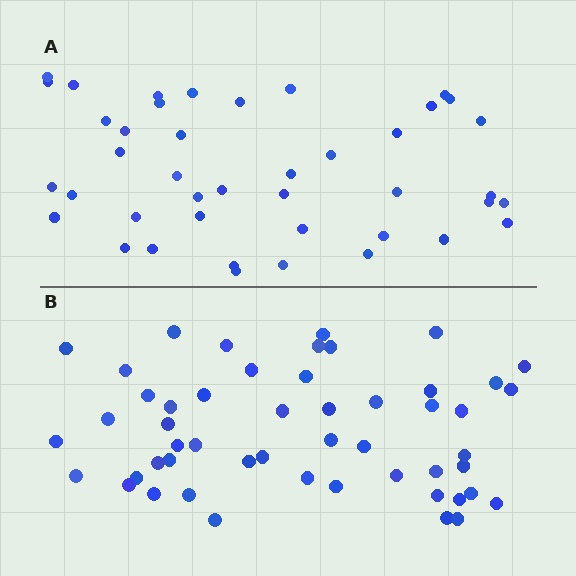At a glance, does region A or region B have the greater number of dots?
Region B (the bottom region) has more dots.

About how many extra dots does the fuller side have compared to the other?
Region B has roughly 8 or so more dots than region A.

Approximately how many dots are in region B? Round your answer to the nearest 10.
About 50 dots. (The exact count is 51, which rounds to 50.)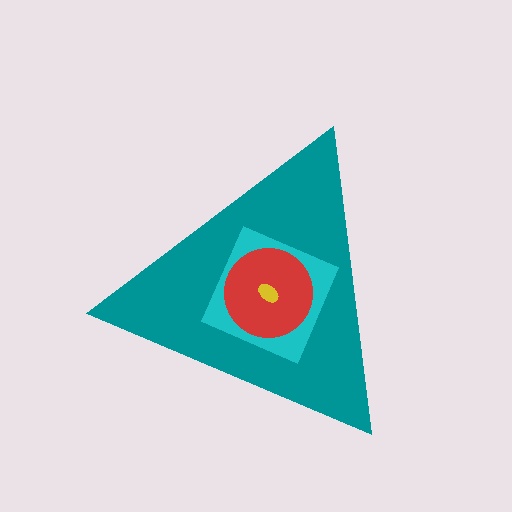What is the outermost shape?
The teal triangle.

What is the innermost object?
The yellow ellipse.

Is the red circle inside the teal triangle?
Yes.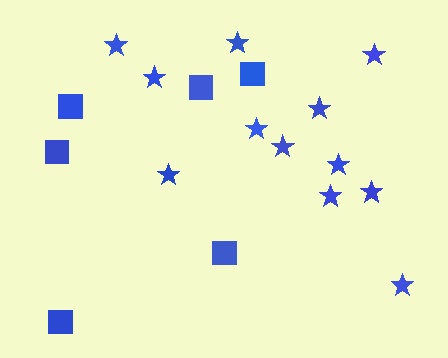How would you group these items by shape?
There are 2 groups: one group of stars (12) and one group of squares (6).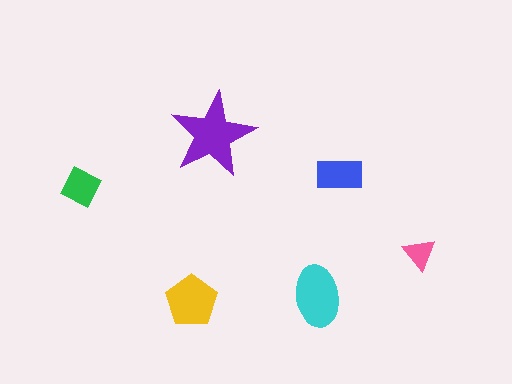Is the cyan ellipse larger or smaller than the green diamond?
Larger.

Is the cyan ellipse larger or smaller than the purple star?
Smaller.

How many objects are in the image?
There are 6 objects in the image.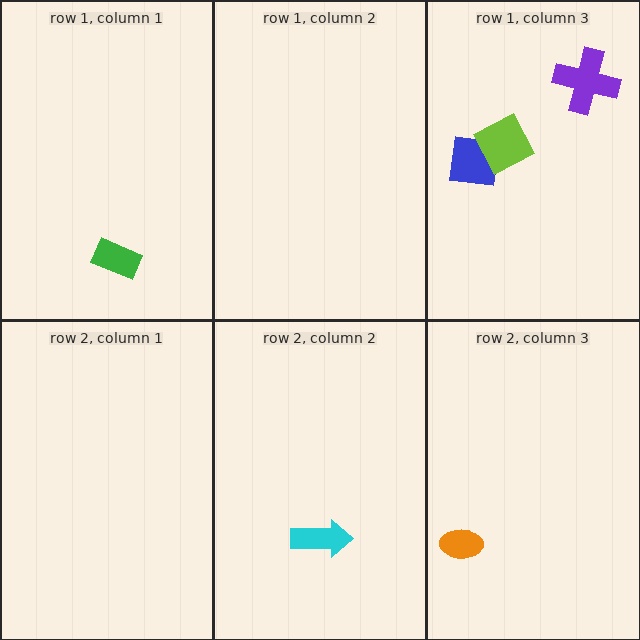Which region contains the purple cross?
The row 1, column 3 region.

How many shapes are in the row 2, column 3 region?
1.